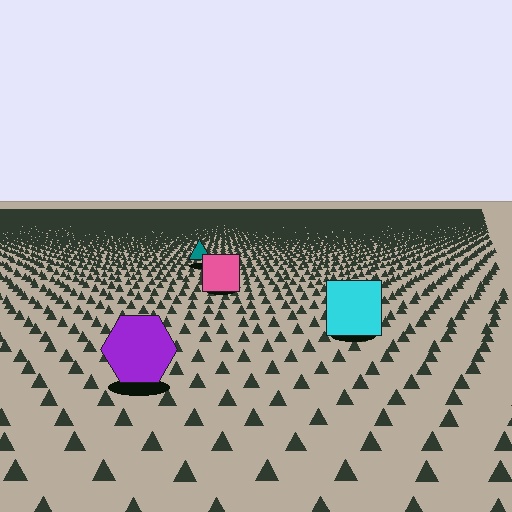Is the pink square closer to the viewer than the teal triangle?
Yes. The pink square is closer — you can tell from the texture gradient: the ground texture is coarser near it.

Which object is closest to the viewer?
The purple hexagon is closest. The texture marks near it are larger and more spread out.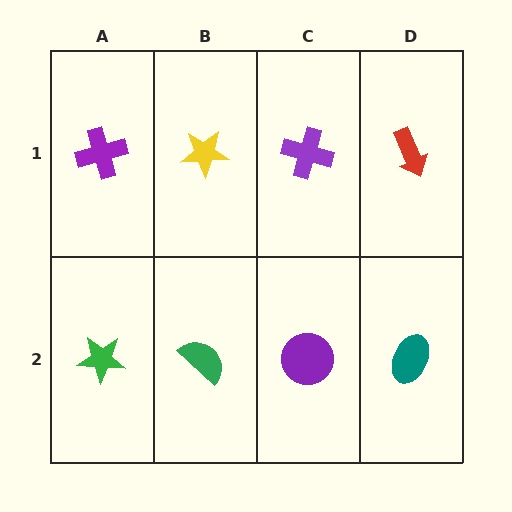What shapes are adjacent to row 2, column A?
A purple cross (row 1, column A), a green semicircle (row 2, column B).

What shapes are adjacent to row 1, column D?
A teal ellipse (row 2, column D), a purple cross (row 1, column C).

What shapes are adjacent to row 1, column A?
A green star (row 2, column A), a yellow star (row 1, column B).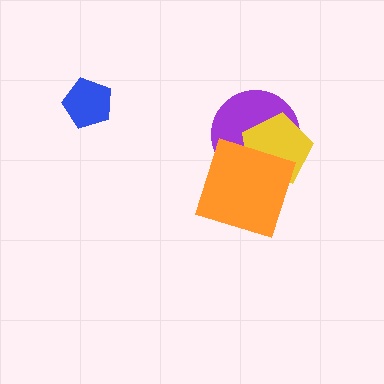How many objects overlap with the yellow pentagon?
2 objects overlap with the yellow pentagon.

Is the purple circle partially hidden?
Yes, it is partially covered by another shape.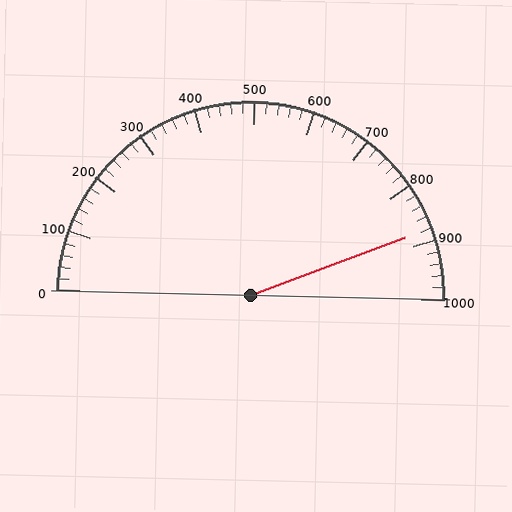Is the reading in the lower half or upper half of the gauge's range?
The reading is in the upper half of the range (0 to 1000).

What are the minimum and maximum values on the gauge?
The gauge ranges from 0 to 1000.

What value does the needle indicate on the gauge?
The needle indicates approximately 880.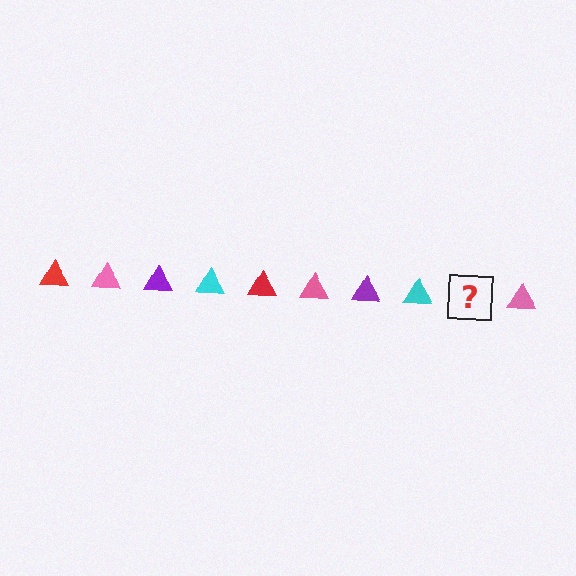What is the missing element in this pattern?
The missing element is a red triangle.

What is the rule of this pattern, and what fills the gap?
The rule is that the pattern cycles through red, pink, purple, cyan triangles. The gap should be filled with a red triangle.